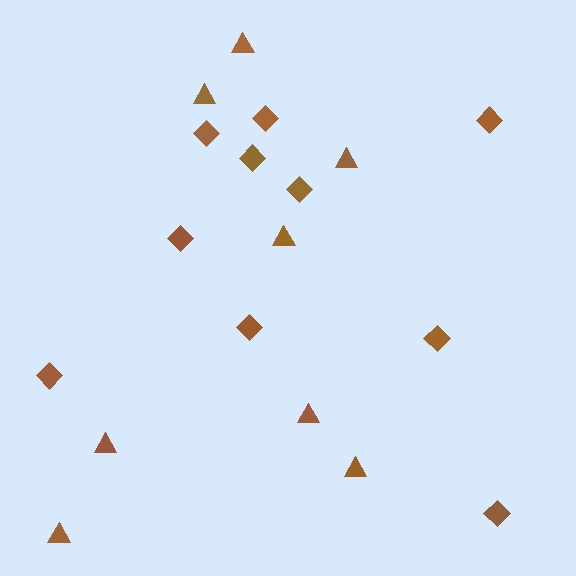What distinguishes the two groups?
There are 2 groups: one group of triangles (8) and one group of diamonds (10).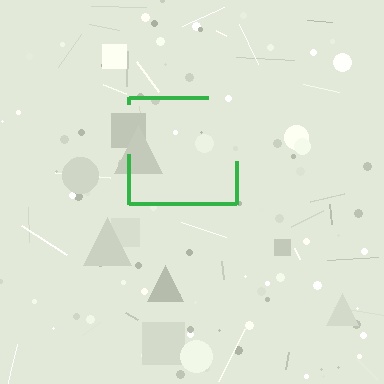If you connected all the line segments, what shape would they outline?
They would outline a square.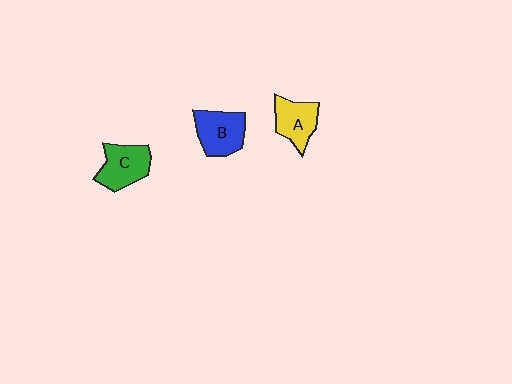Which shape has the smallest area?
Shape A (yellow).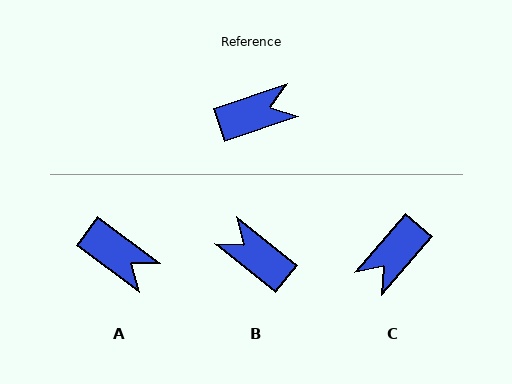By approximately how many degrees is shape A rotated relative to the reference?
Approximately 55 degrees clockwise.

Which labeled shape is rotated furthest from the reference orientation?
C, about 150 degrees away.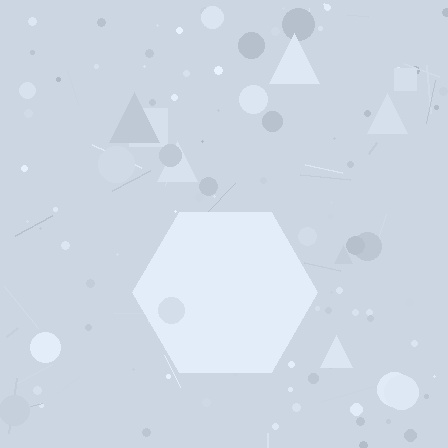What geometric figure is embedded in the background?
A hexagon is embedded in the background.